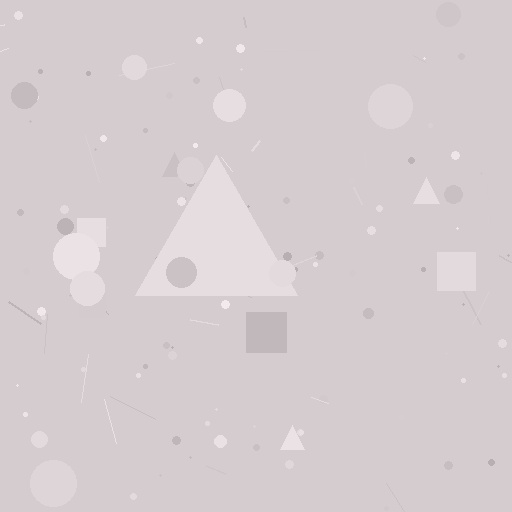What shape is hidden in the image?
A triangle is hidden in the image.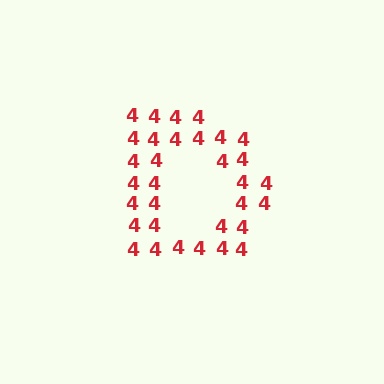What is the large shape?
The large shape is the letter D.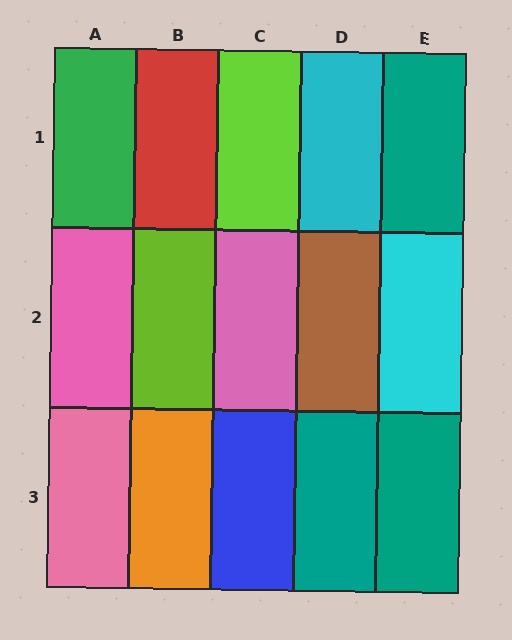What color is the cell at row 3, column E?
Teal.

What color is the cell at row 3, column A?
Pink.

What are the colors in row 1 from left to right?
Green, red, lime, cyan, teal.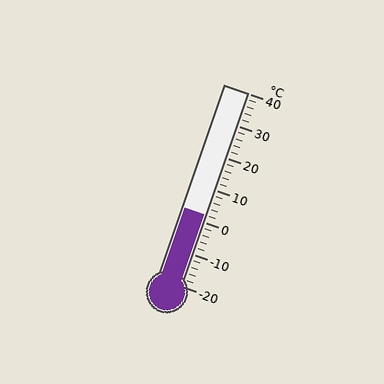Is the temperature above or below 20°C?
The temperature is below 20°C.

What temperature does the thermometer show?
The thermometer shows approximately 2°C.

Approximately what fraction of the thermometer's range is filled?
The thermometer is filled to approximately 35% of its range.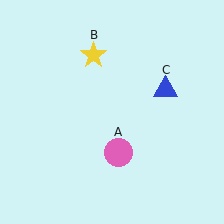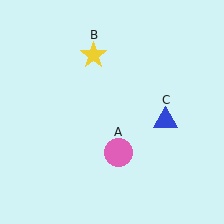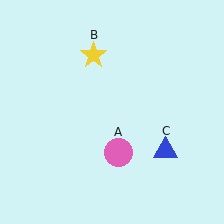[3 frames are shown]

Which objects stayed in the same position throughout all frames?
Pink circle (object A) and yellow star (object B) remained stationary.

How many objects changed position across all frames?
1 object changed position: blue triangle (object C).